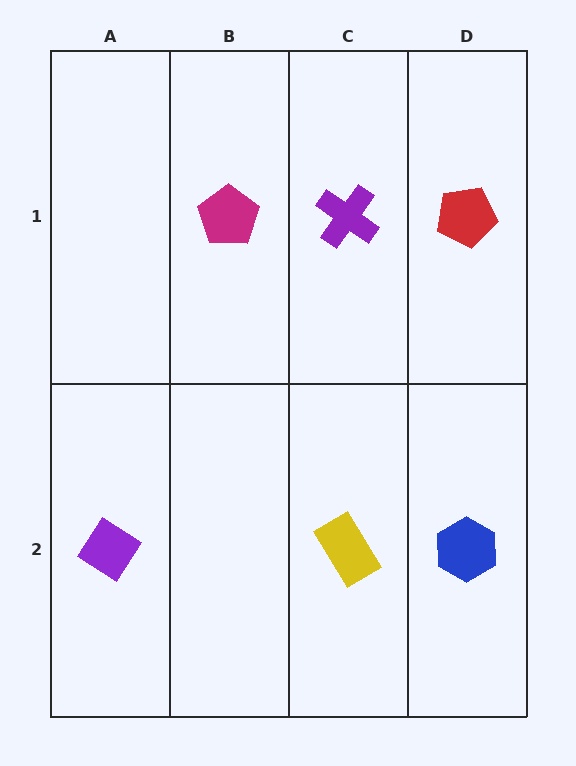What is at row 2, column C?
A yellow rectangle.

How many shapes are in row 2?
3 shapes.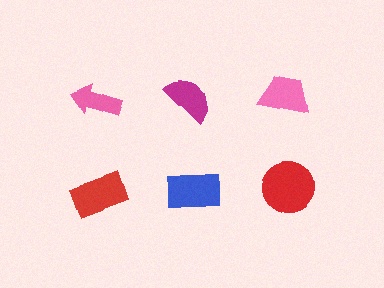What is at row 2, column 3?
A red circle.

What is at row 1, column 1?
A pink arrow.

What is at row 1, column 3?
A pink trapezoid.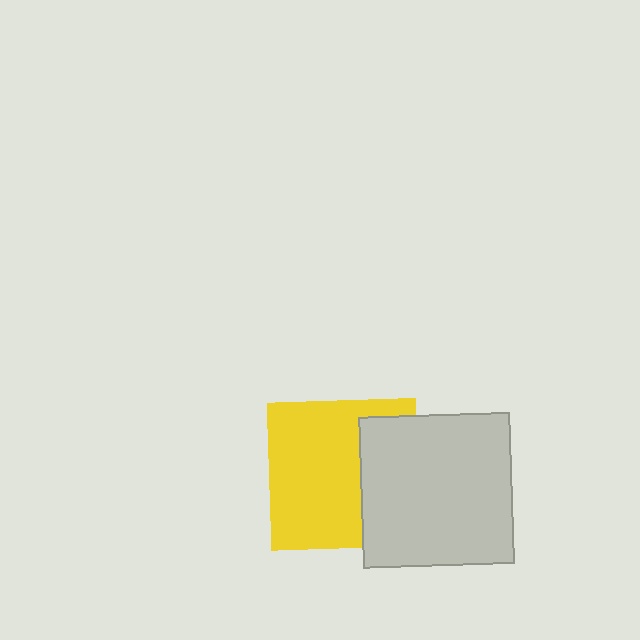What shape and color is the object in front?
The object in front is a light gray square.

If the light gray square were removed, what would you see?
You would see the complete yellow square.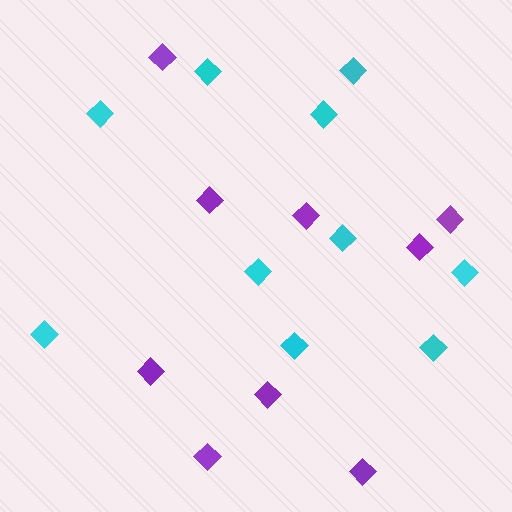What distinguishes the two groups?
There are 2 groups: one group of cyan diamonds (10) and one group of purple diamonds (9).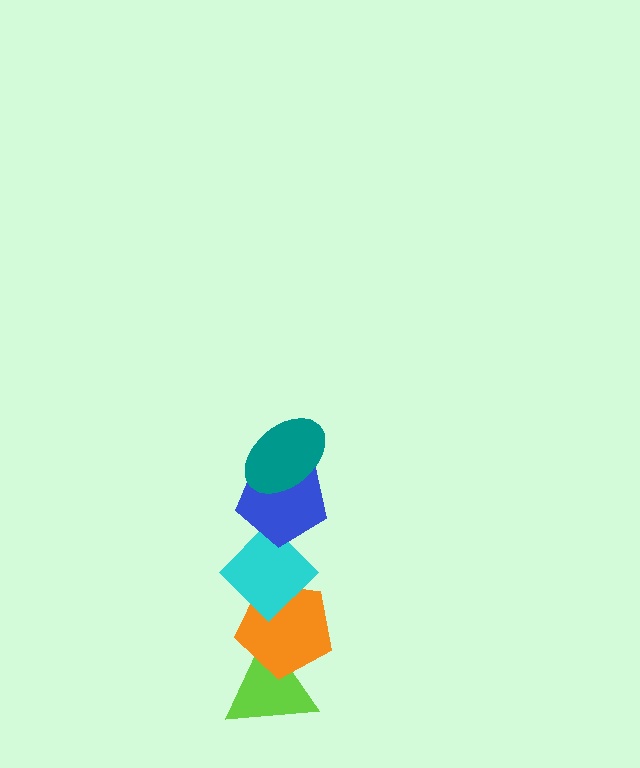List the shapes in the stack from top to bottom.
From top to bottom: the teal ellipse, the blue pentagon, the cyan diamond, the orange pentagon, the lime triangle.